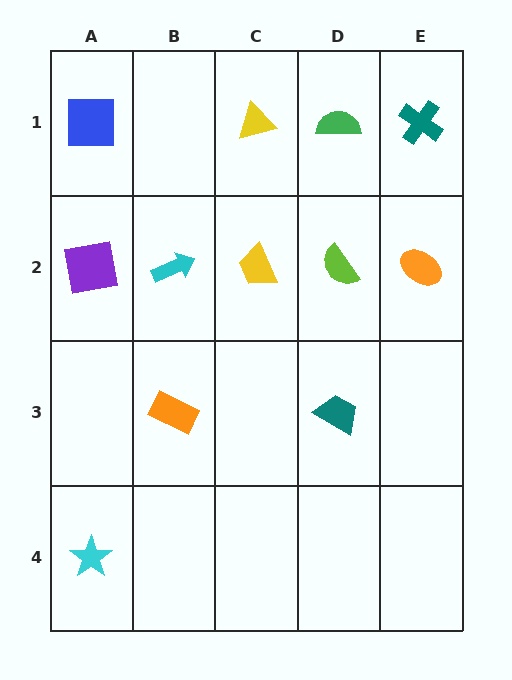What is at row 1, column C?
A yellow triangle.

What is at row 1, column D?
A green semicircle.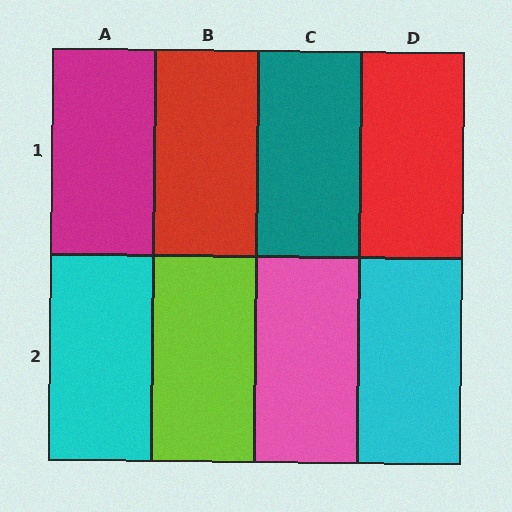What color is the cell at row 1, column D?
Red.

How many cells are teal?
1 cell is teal.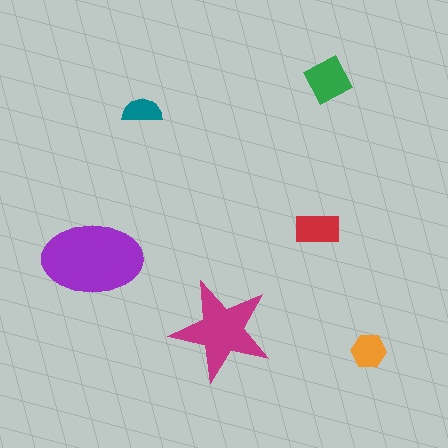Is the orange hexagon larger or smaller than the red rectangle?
Smaller.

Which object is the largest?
The purple ellipse.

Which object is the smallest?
The teal semicircle.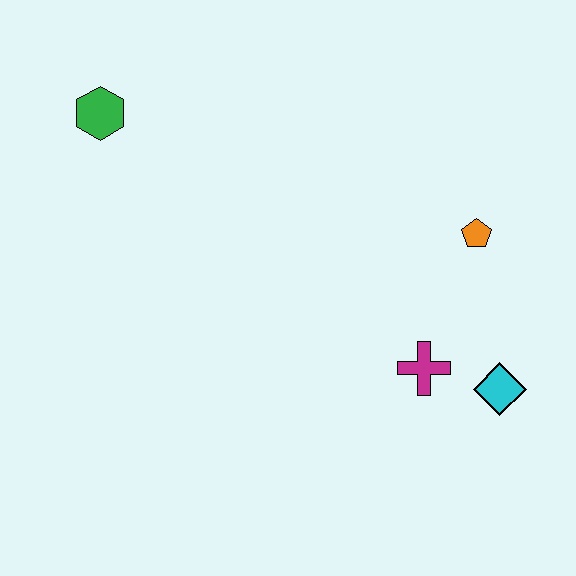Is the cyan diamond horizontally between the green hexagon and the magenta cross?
No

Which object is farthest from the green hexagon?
The cyan diamond is farthest from the green hexagon.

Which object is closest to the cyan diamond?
The magenta cross is closest to the cyan diamond.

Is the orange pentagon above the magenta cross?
Yes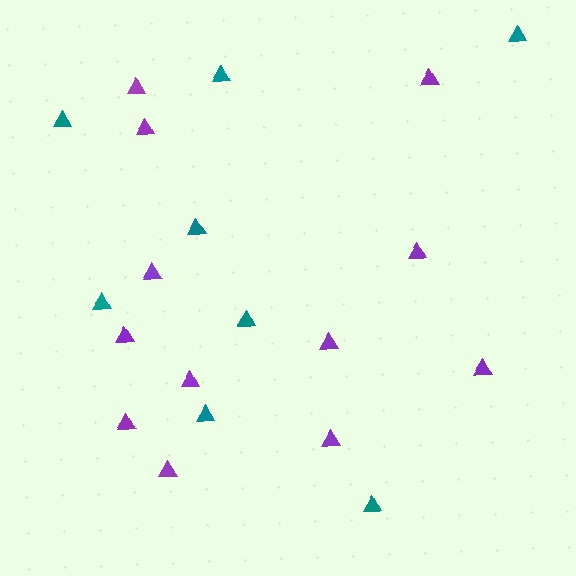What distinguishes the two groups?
There are 2 groups: one group of purple triangles (12) and one group of teal triangles (8).